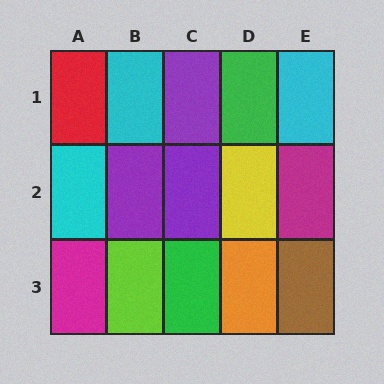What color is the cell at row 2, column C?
Purple.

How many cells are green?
2 cells are green.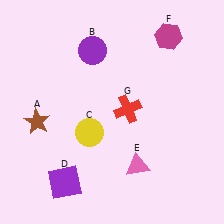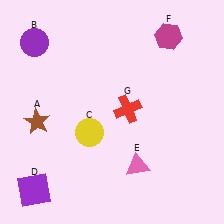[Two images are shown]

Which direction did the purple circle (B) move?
The purple circle (B) moved left.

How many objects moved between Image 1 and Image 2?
2 objects moved between the two images.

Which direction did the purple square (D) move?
The purple square (D) moved left.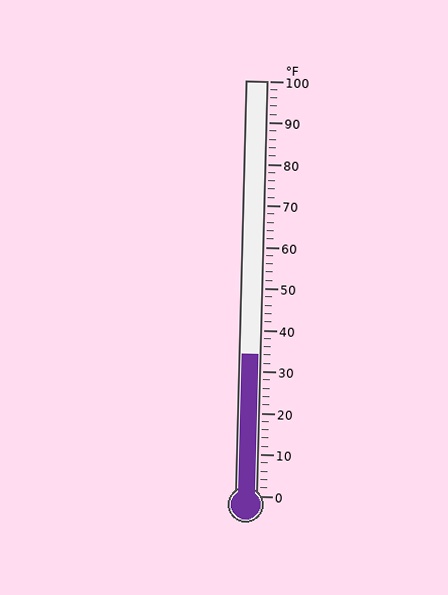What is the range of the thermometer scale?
The thermometer scale ranges from 0°F to 100°F.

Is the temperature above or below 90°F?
The temperature is below 90°F.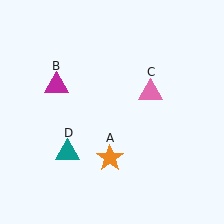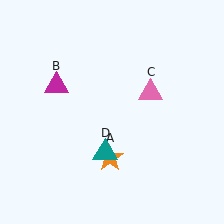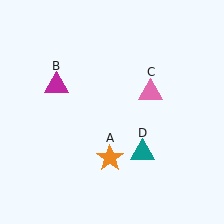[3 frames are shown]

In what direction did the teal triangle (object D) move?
The teal triangle (object D) moved right.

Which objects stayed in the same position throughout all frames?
Orange star (object A) and magenta triangle (object B) and pink triangle (object C) remained stationary.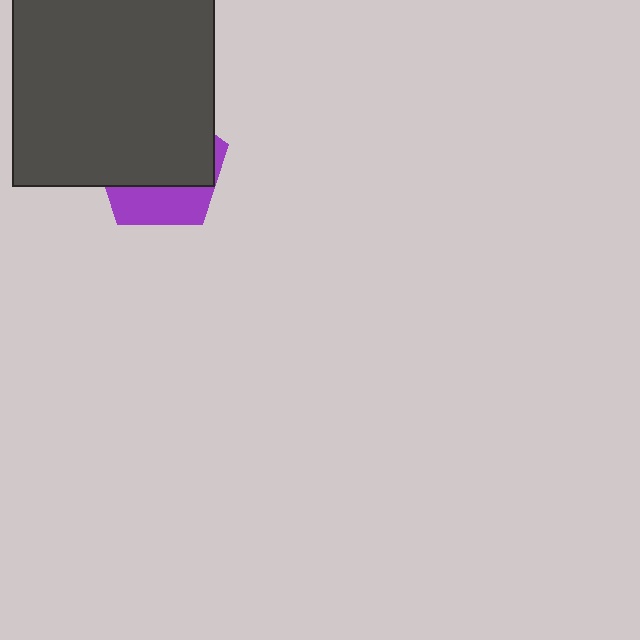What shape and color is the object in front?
The object in front is a dark gray rectangle.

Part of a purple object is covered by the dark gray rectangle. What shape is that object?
It is a pentagon.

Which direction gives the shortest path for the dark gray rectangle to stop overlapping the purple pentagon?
Moving up gives the shortest separation.